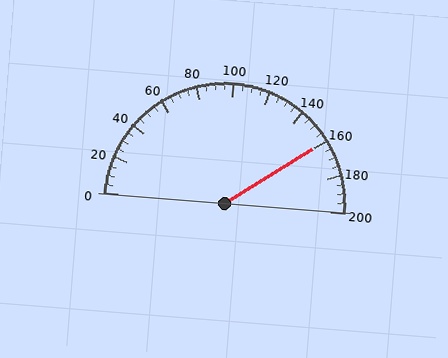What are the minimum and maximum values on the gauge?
The gauge ranges from 0 to 200.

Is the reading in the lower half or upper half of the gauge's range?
The reading is in the upper half of the range (0 to 200).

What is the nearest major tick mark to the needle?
The nearest major tick mark is 160.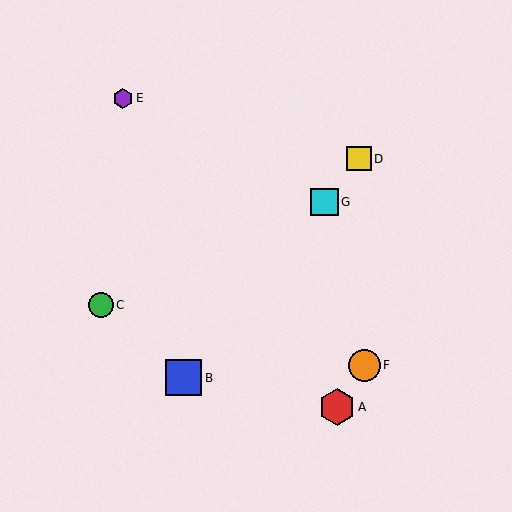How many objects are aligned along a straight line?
3 objects (B, D, G) are aligned along a straight line.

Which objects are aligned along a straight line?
Objects B, D, G are aligned along a straight line.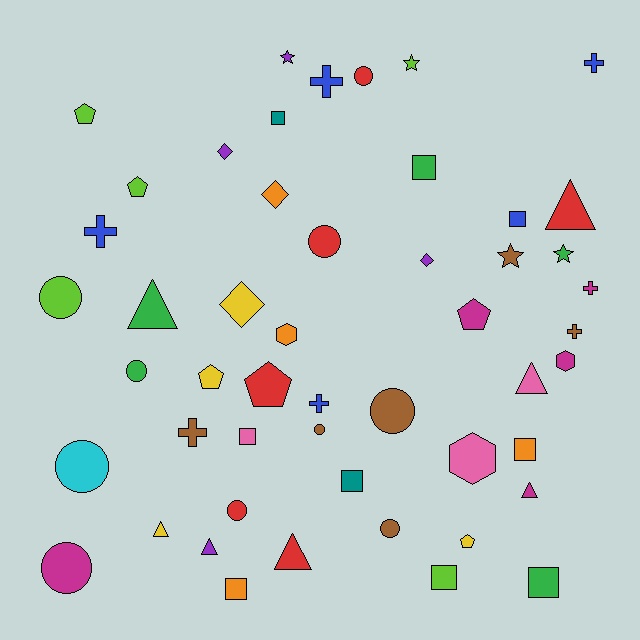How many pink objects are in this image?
There are 3 pink objects.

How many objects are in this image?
There are 50 objects.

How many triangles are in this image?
There are 7 triangles.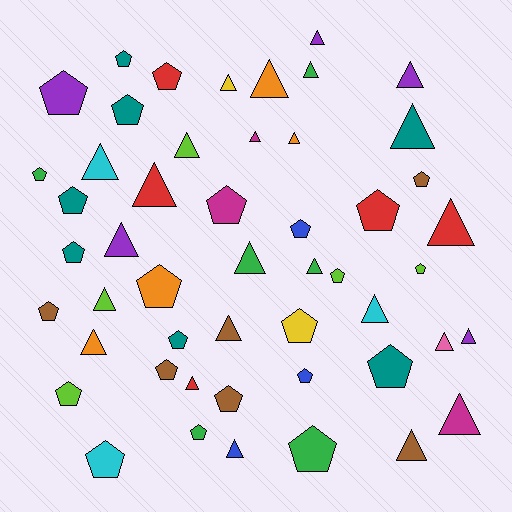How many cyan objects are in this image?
There are 3 cyan objects.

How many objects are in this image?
There are 50 objects.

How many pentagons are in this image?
There are 25 pentagons.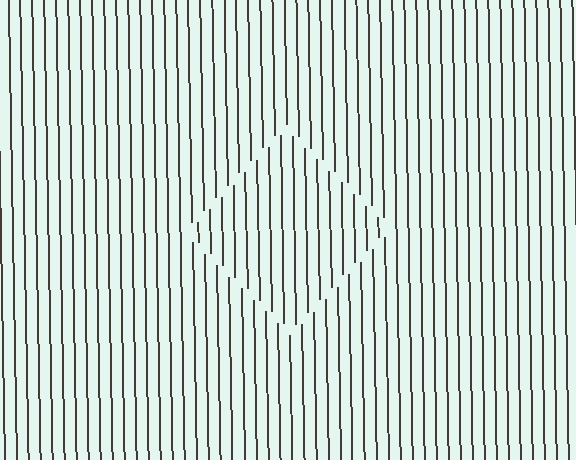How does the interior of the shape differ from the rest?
The interior of the shape contains the same grating, shifted by half a period — the contour is defined by the phase discontinuity where line-ends from the inner and outer gratings abut.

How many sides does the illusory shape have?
4 sides — the line-ends trace a square.